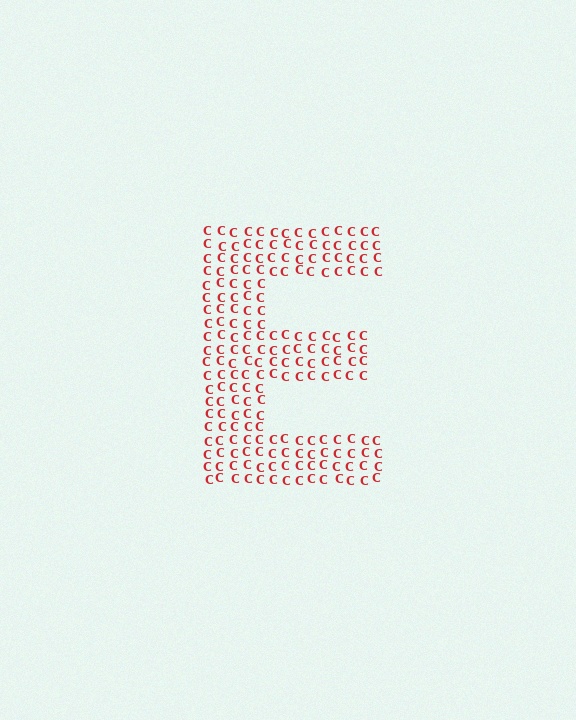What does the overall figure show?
The overall figure shows the letter E.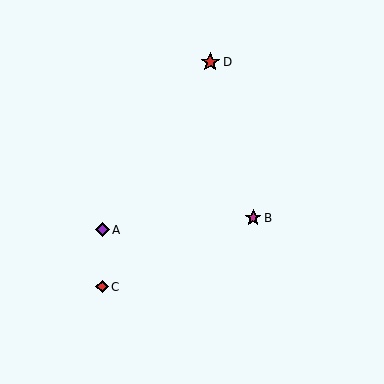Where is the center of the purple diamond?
The center of the purple diamond is at (102, 230).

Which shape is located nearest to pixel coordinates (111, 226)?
The purple diamond (labeled A) at (102, 230) is nearest to that location.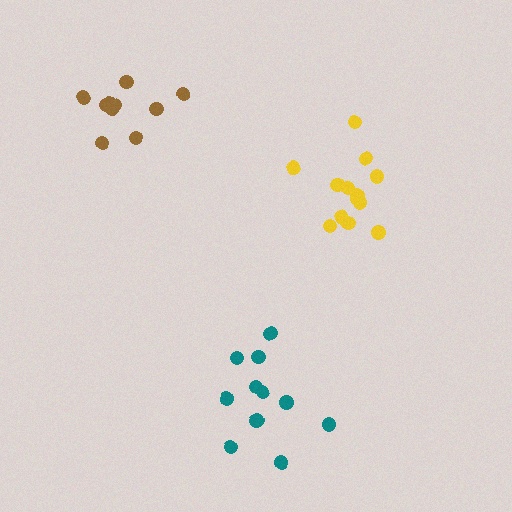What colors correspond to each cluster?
The clusters are colored: teal, yellow, brown.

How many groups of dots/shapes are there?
There are 3 groups.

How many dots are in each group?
Group 1: 12 dots, Group 2: 13 dots, Group 3: 10 dots (35 total).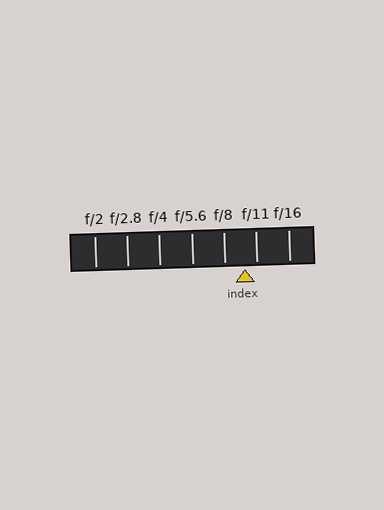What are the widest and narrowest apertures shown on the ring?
The widest aperture shown is f/2 and the narrowest is f/16.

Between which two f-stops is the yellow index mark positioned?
The index mark is between f/8 and f/11.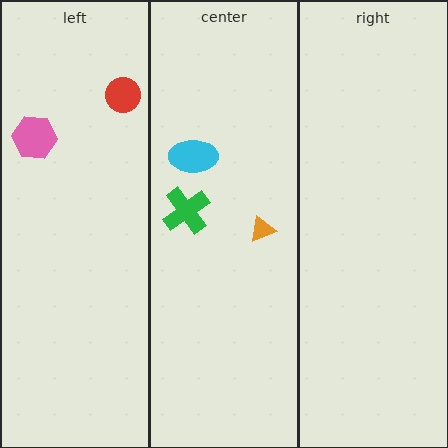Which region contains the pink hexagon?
The left region.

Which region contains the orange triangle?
The center region.